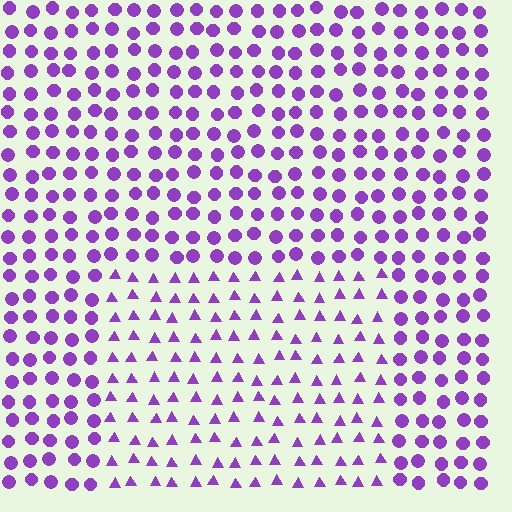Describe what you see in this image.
The image is filled with small purple elements arranged in a uniform grid. A rectangle-shaped region contains triangles, while the surrounding area contains circles. The boundary is defined purely by the change in element shape.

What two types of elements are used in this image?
The image uses triangles inside the rectangle region and circles outside it.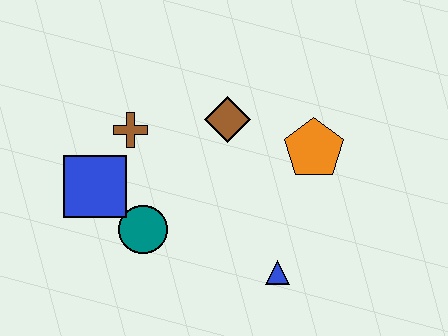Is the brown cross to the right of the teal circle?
No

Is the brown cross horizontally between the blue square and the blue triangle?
Yes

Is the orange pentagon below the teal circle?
No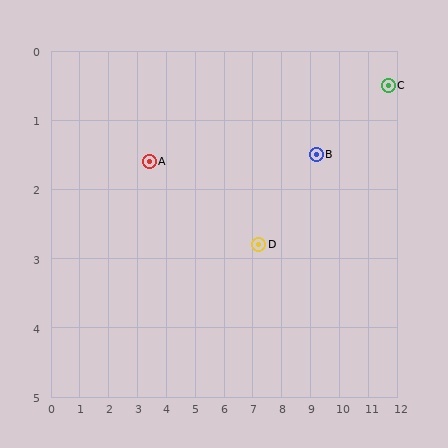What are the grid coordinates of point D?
Point D is at approximately (7.2, 2.8).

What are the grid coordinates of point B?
Point B is at approximately (9.2, 1.5).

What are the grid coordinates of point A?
Point A is at approximately (3.4, 1.6).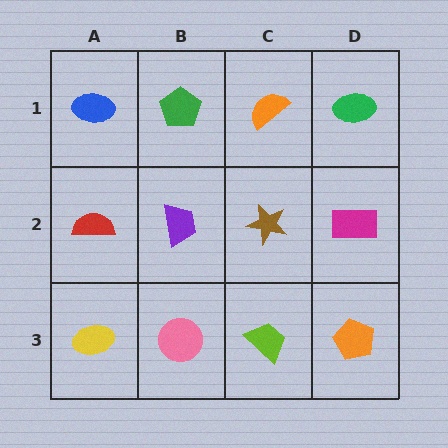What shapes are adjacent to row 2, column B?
A green pentagon (row 1, column B), a pink circle (row 3, column B), a red semicircle (row 2, column A), a brown star (row 2, column C).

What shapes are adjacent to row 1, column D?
A magenta rectangle (row 2, column D), an orange semicircle (row 1, column C).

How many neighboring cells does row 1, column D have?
2.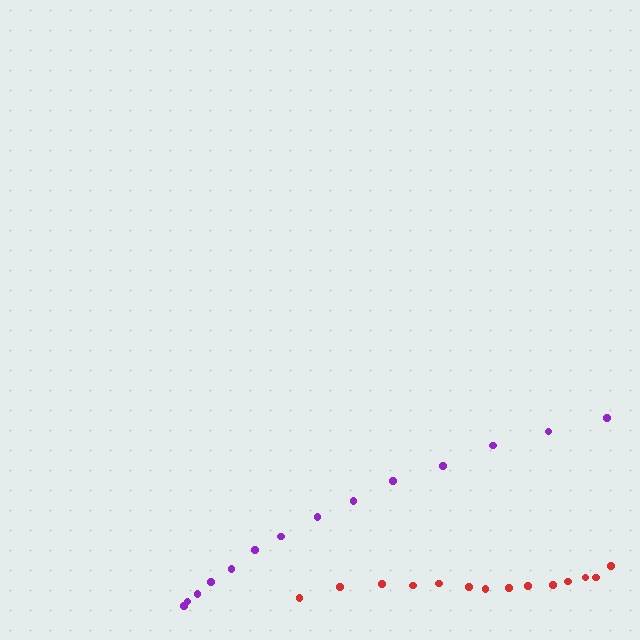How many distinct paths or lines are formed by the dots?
There are 2 distinct paths.